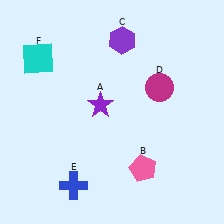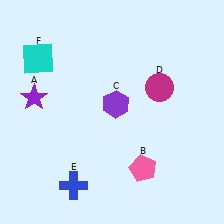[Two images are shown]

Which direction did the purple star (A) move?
The purple star (A) moved left.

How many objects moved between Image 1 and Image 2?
2 objects moved between the two images.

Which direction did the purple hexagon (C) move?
The purple hexagon (C) moved down.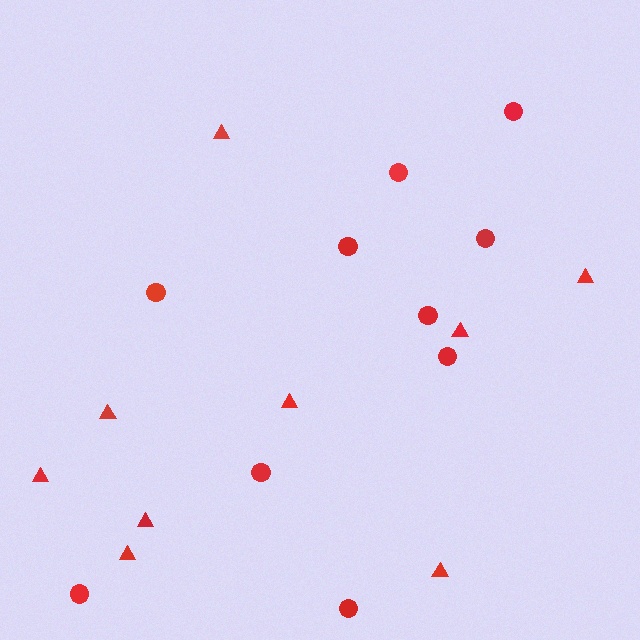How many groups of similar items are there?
There are 2 groups: one group of circles (10) and one group of triangles (9).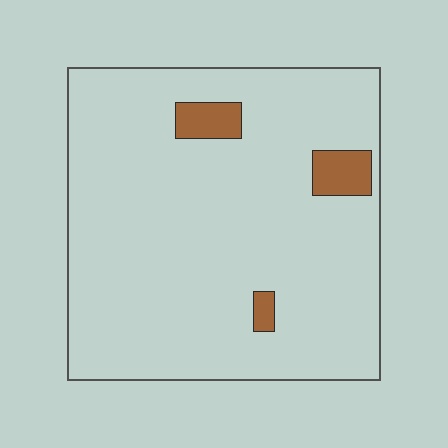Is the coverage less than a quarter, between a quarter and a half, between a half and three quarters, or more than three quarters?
Less than a quarter.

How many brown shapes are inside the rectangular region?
3.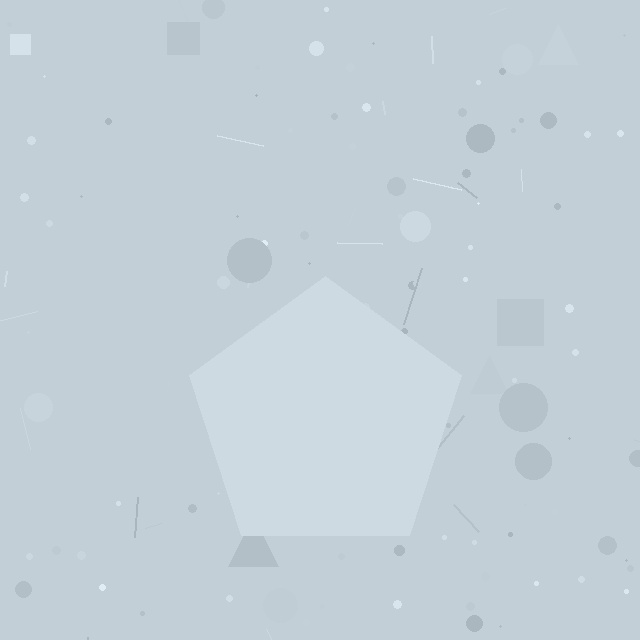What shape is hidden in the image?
A pentagon is hidden in the image.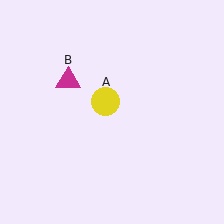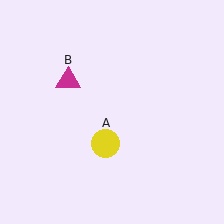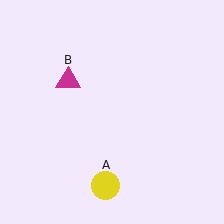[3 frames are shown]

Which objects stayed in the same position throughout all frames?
Magenta triangle (object B) remained stationary.